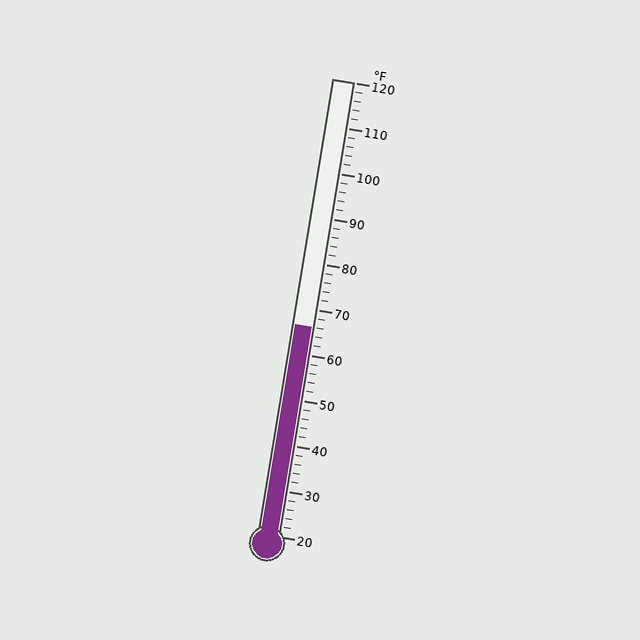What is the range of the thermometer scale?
The thermometer scale ranges from 20°F to 120°F.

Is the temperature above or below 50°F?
The temperature is above 50°F.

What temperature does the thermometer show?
The thermometer shows approximately 66°F.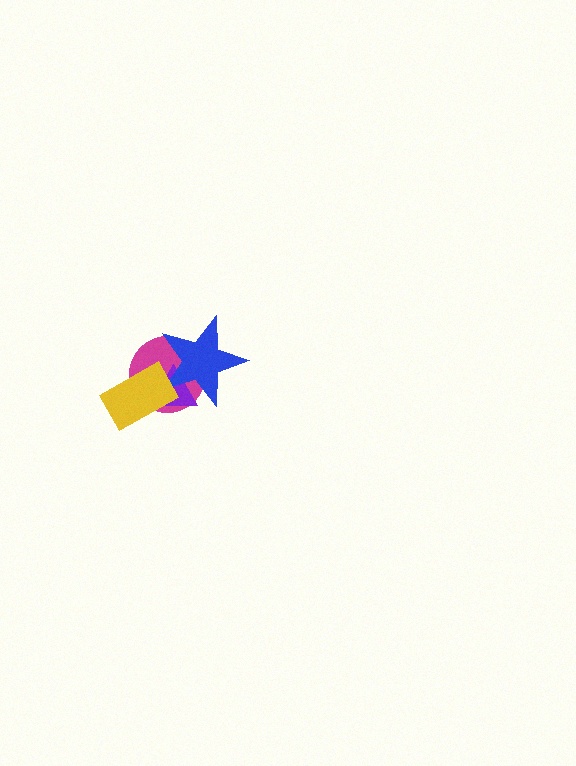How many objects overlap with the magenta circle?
3 objects overlap with the magenta circle.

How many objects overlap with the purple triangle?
3 objects overlap with the purple triangle.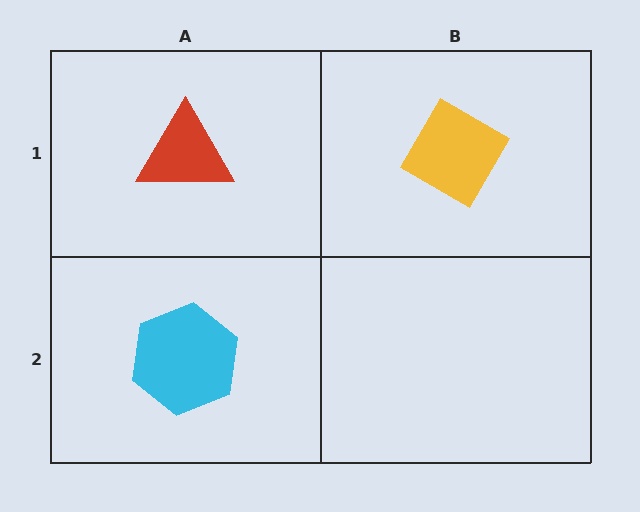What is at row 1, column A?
A red triangle.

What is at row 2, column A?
A cyan hexagon.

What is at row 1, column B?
A yellow diamond.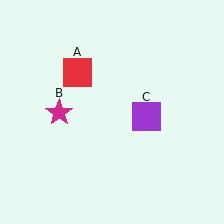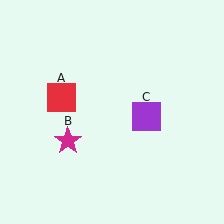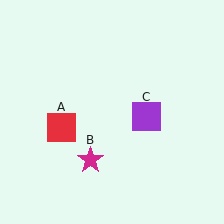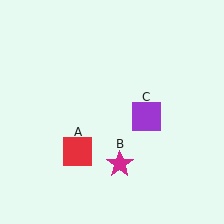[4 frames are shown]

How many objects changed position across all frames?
2 objects changed position: red square (object A), magenta star (object B).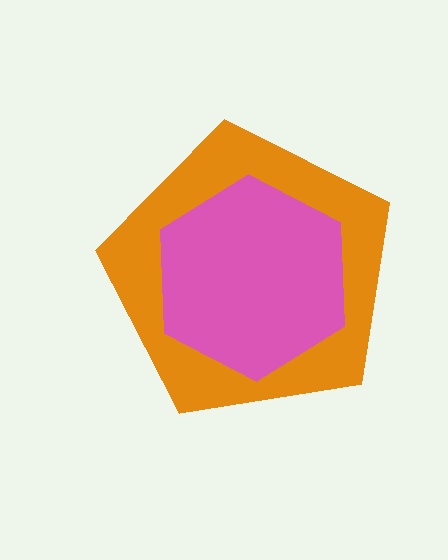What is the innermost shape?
The pink hexagon.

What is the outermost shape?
The orange pentagon.